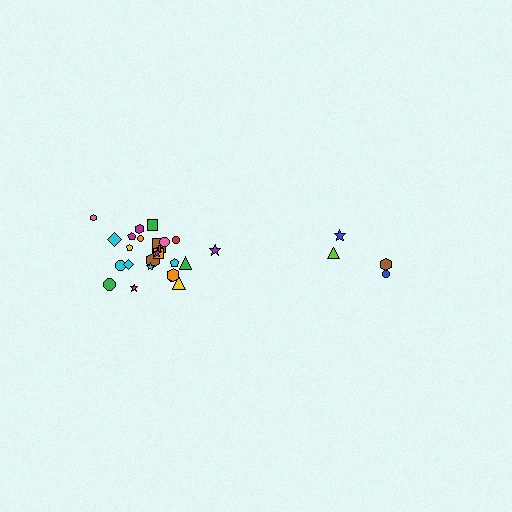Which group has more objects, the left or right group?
The left group.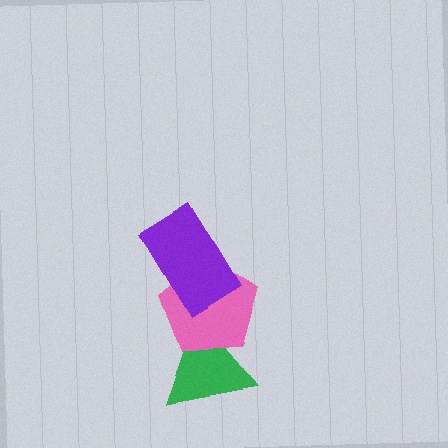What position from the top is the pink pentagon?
The pink pentagon is 2nd from the top.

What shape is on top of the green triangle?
The pink pentagon is on top of the green triangle.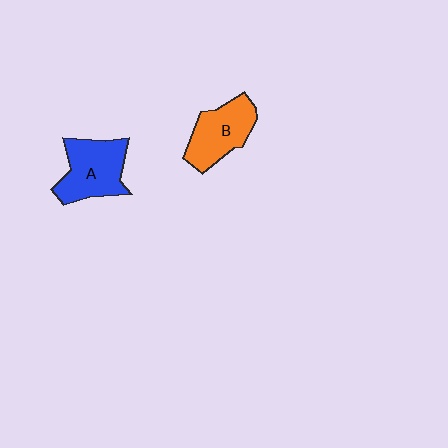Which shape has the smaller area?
Shape B (orange).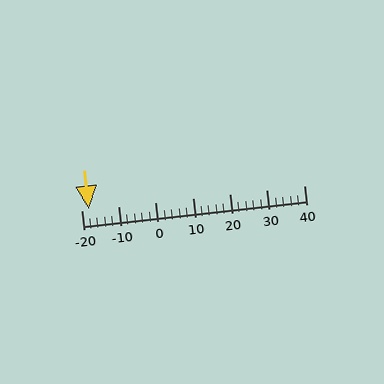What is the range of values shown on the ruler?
The ruler shows values from -20 to 40.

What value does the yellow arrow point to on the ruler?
The yellow arrow points to approximately -18.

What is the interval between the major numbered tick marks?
The major tick marks are spaced 10 units apart.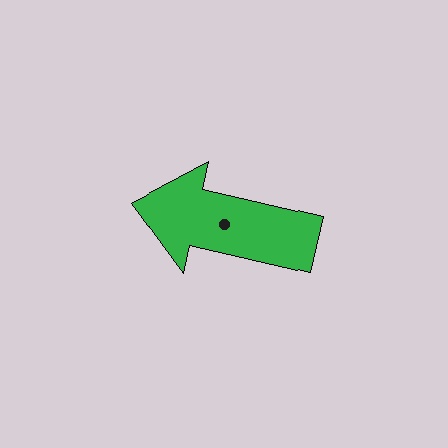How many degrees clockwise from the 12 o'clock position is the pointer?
Approximately 283 degrees.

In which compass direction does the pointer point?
West.